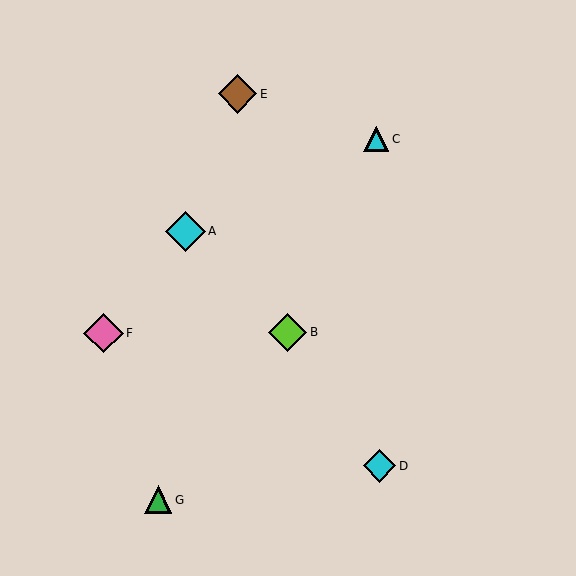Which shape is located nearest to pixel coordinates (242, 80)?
The brown diamond (labeled E) at (238, 94) is nearest to that location.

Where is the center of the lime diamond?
The center of the lime diamond is at (288, 332).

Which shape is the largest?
The cyan diamond (labeled A) is the largest.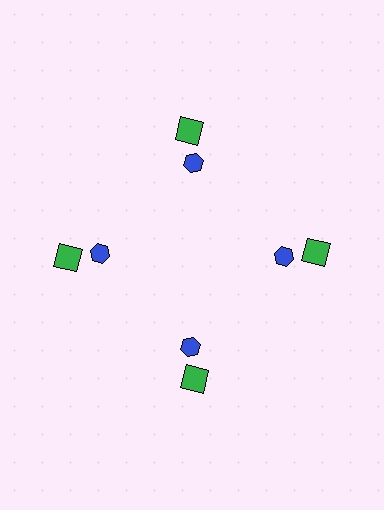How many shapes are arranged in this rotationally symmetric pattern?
There are 8 shapes, arranged in 4 groups of 2.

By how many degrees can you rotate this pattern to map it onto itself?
The pattern maps onto itself every 90 degrees of rotation.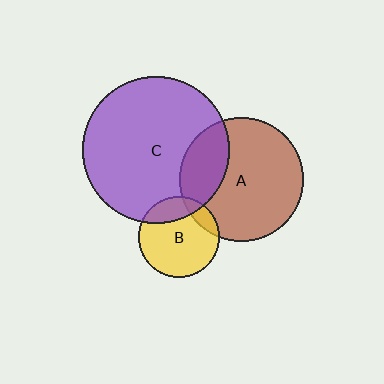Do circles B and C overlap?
Yes.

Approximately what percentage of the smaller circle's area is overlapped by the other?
Approximately 20%.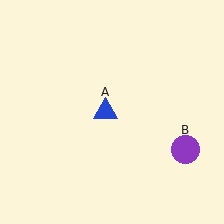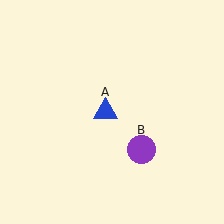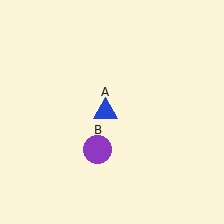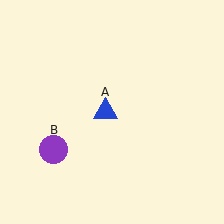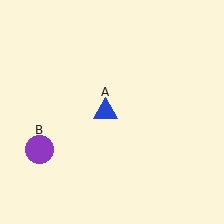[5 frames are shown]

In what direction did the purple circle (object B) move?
The purple circle (object B) moved left.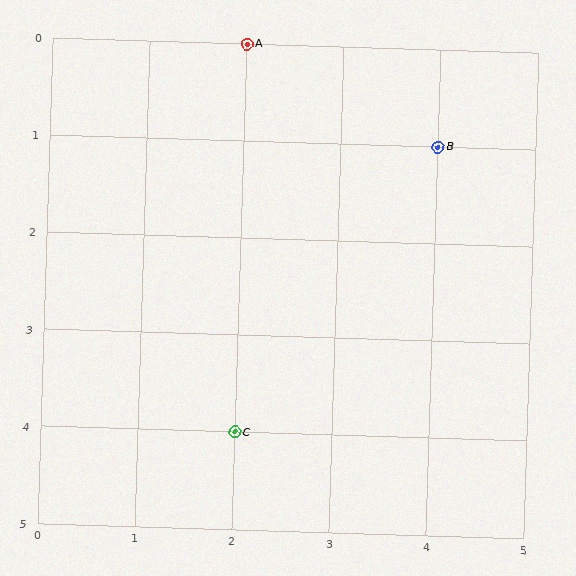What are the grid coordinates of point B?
Point B is at grid coordinates (4, 1).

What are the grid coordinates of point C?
Point C is at grid coordinates (2, 4).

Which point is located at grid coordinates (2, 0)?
Point A is at (2, 0).